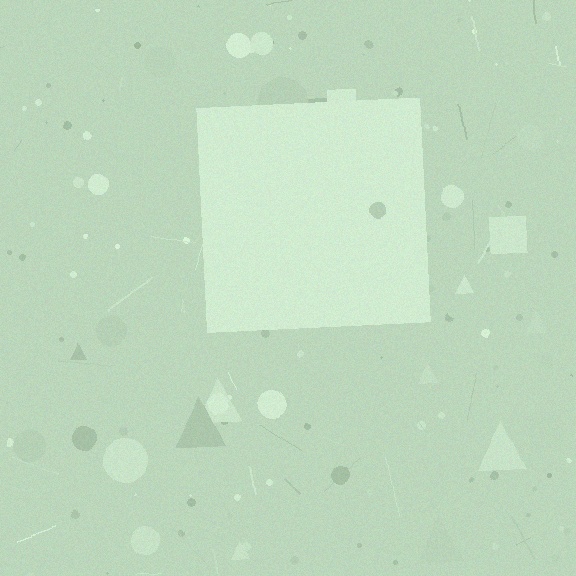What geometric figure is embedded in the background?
A square is embedded in the background.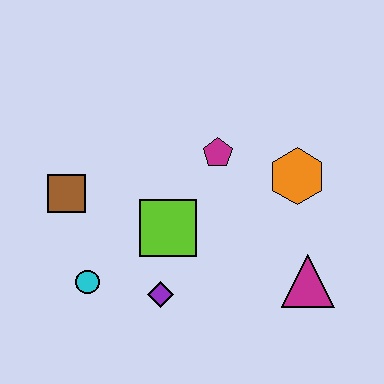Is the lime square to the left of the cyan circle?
No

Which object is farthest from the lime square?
The magenta triangle is farthest from the lime square.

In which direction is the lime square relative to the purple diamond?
The lime square is above the purple diamond.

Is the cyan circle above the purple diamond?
Yes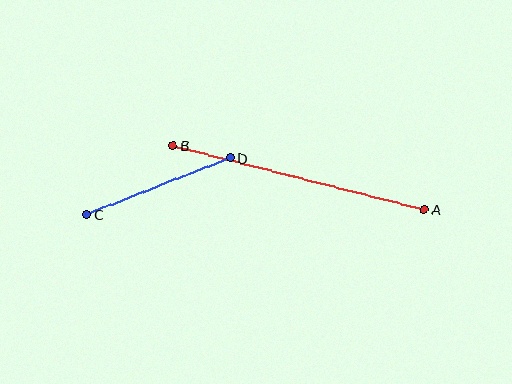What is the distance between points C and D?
The distance is approximately 154 pixels.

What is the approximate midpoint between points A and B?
The midpoint is at approximately (299, 178) pixels.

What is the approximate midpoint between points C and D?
The midpoint is at approximately (159, 186) pixels.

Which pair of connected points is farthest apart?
Points A and B are farthest apart.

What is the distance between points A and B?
The distance is approximately 259 pixels.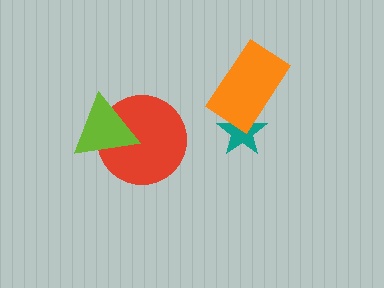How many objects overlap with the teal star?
1 object overlaps with the teal star.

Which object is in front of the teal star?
The orange rectangle is in front of the teal star.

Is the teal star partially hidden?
Yes, it is partially covered by another shape.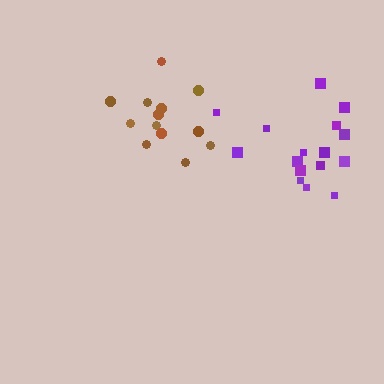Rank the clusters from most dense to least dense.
brown, purple.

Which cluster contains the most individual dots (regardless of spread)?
Purple (16).